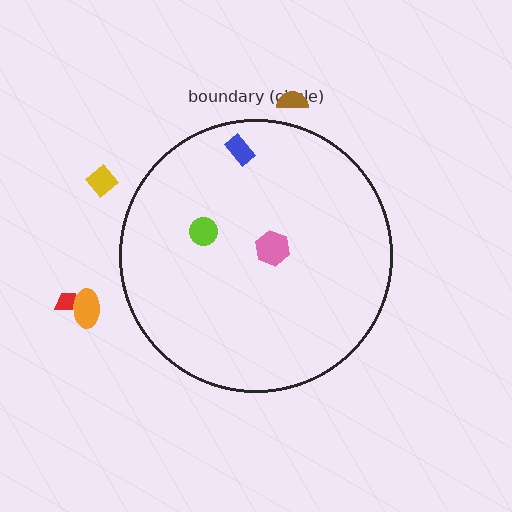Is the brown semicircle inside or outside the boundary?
Outside.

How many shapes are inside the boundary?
3 inside, 4 outside.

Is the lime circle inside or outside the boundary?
Inside.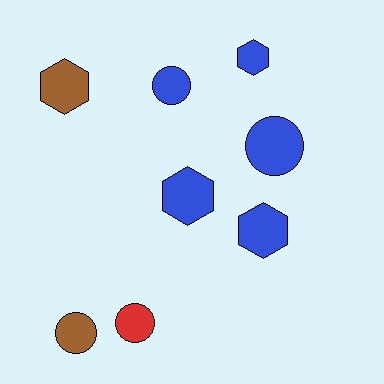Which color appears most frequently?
Blue, with 5 objects.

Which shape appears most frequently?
Circle, with 4 objects.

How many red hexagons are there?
There are no red hexagons.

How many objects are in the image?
There are 8 objects.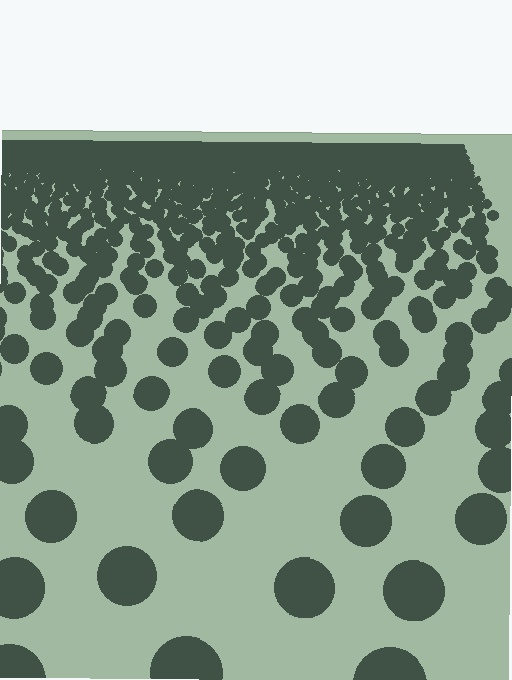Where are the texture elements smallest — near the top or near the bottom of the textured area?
Near the top.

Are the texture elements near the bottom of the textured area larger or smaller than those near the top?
Larger. Near the bottom, elements are closer to the viewer and appear at a bigger on-screen size.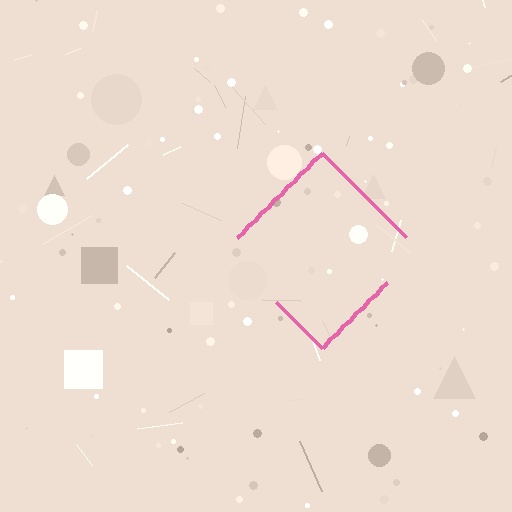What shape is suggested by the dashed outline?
The dashed outline suggests a diamond.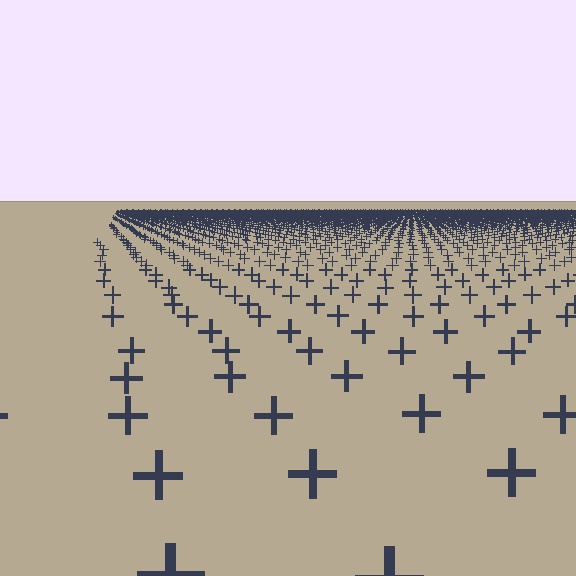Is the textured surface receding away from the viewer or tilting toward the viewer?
The surface is receding away from the viewer. Texture elements get smaller and denser toward the top.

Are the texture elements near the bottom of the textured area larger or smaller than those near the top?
Larger. Near the bottom, elements are closer to the viewer and appear at a bigger on-screen size.